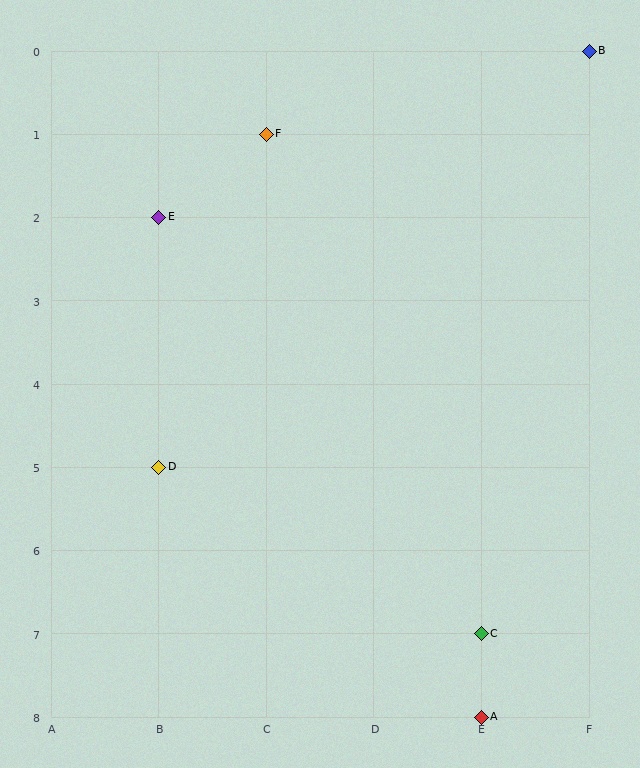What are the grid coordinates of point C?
Point C is at grid coordinates (E, 7).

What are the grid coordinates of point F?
Point F is at grid coordinates (C, 1).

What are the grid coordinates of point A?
Point A is at grid coordinates (E, 8).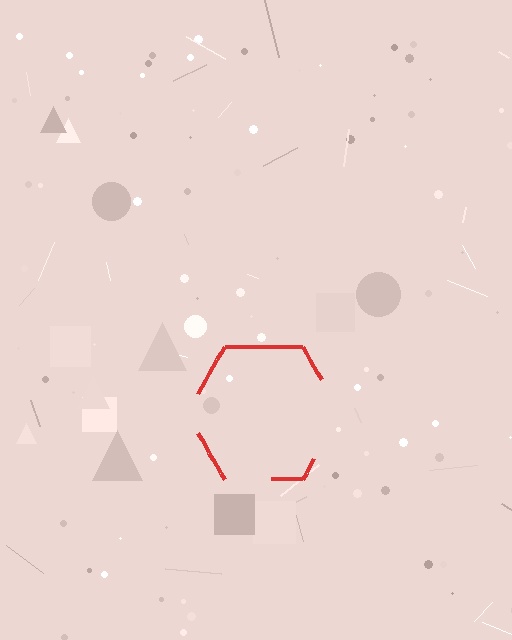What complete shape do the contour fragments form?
The contour fragments form a hexagon.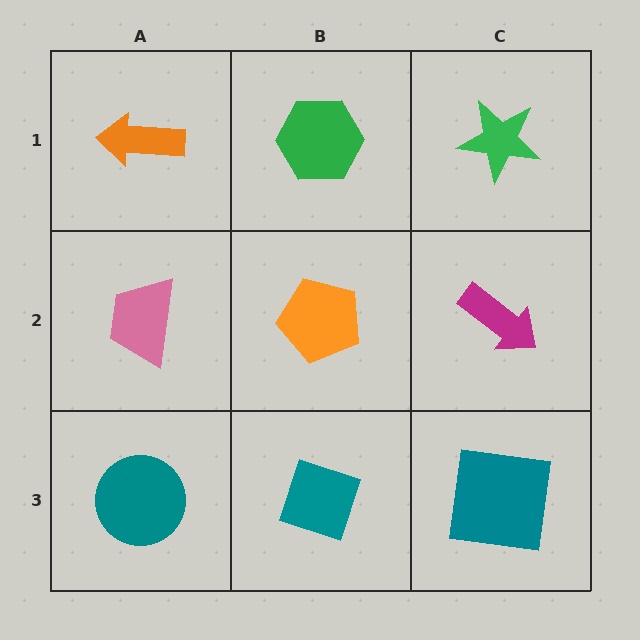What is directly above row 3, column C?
A magenta arrow.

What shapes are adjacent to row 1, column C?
A magenta arrow (row 2, column C), a green hexagon (row 1, column B).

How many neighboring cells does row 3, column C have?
2.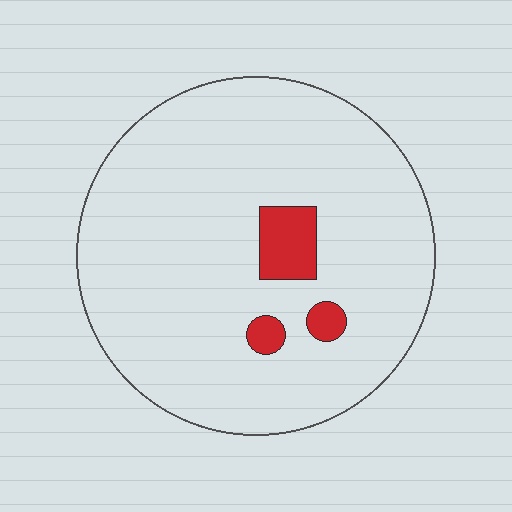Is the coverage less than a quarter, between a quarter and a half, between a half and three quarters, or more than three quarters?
Less than a quarter.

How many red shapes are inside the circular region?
3.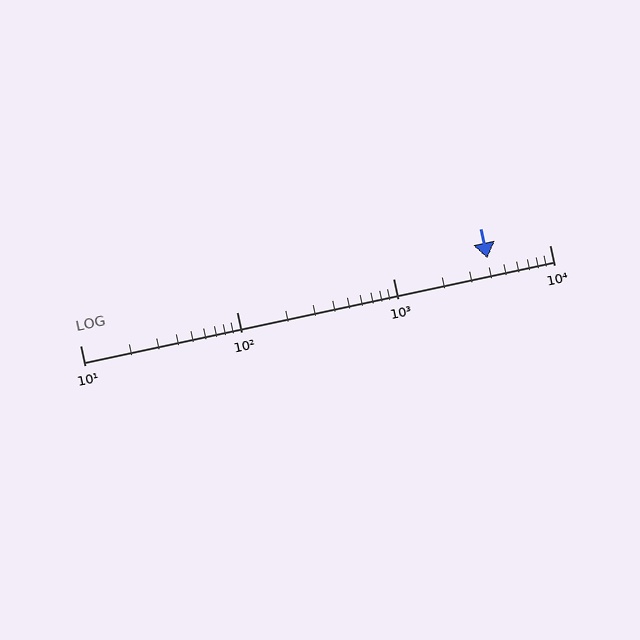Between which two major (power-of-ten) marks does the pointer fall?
The pointer is between 1000 and 10000.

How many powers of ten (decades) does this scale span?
The scale spans 3 decades, from 10 to 10000.